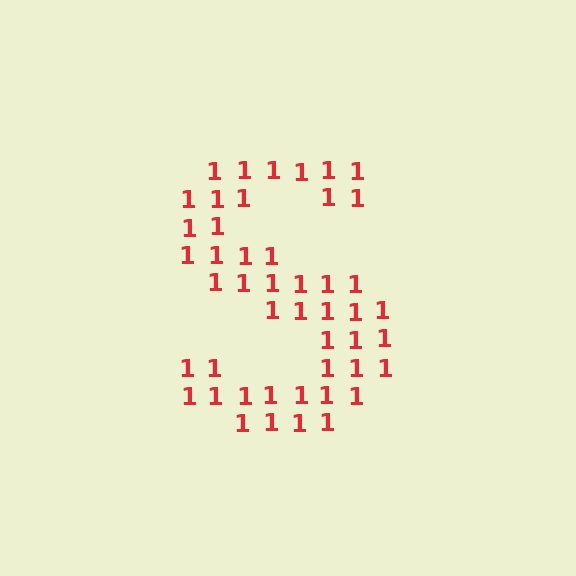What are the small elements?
The small elements are digit 1's.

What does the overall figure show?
The overall figure shows the letter S.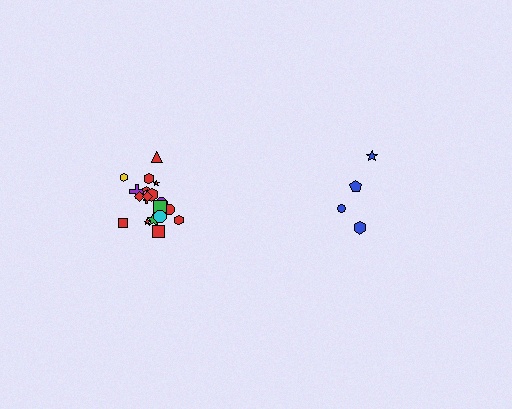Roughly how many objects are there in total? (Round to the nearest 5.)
Roughly 25 objects in total.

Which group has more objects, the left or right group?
The left group.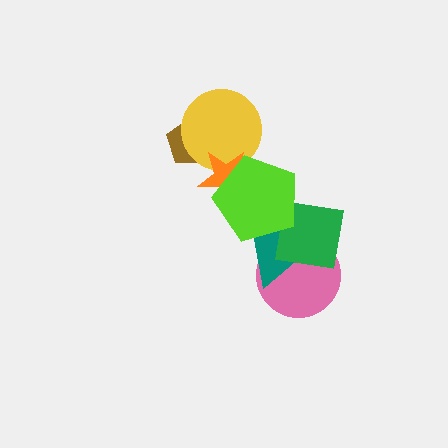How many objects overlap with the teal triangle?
3 objects overlap with the teal triangle.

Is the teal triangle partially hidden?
Yes, it is partially covered by another shape.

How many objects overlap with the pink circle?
2 objects overlap with the pink circle.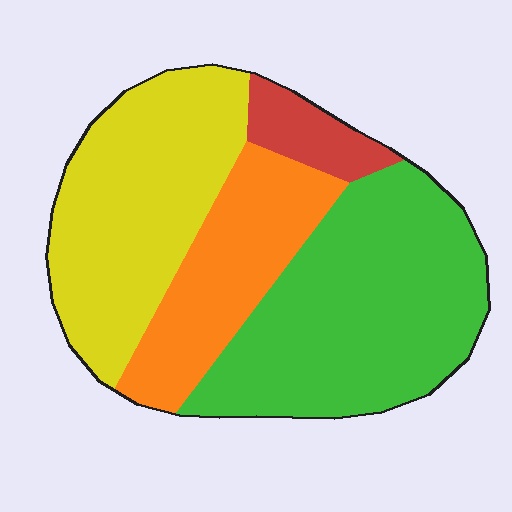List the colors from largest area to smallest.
From largest to smallest: green, yellow, orange, red.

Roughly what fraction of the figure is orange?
Orange takes up about one fifth (1/5) of the figure.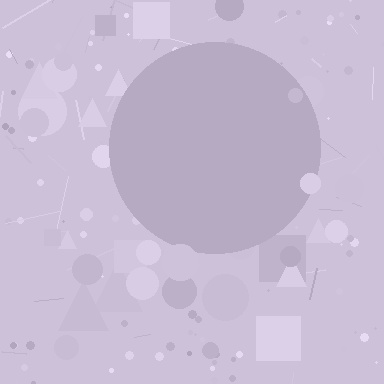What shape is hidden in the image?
A circle is hidden in the image.